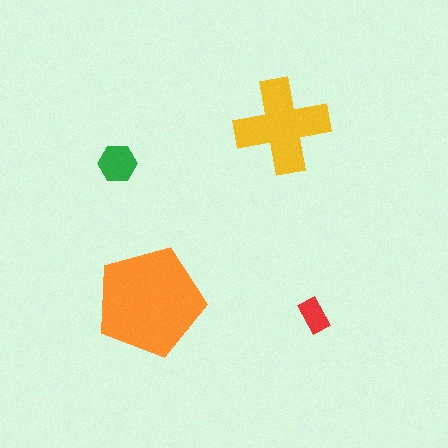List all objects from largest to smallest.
The orange pentagon, the yellow cross, the green hexagon, the red rectangle.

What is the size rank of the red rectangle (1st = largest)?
4th.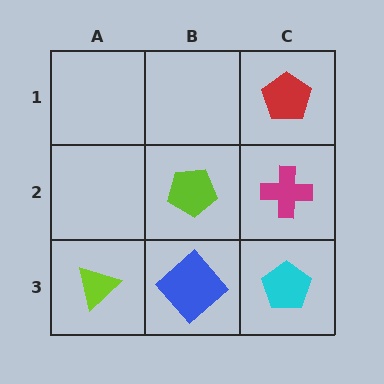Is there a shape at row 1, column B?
No, that cell is empty.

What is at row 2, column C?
A magenta cross.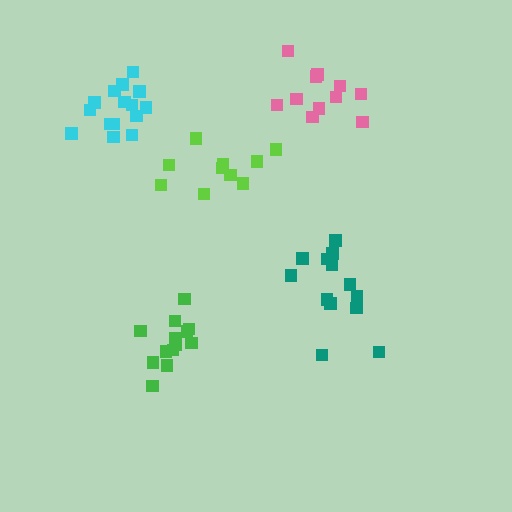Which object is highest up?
The cyan cluster is topmost.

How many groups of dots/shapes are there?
There are 5 groups.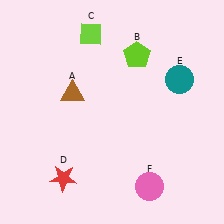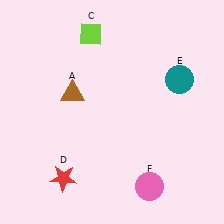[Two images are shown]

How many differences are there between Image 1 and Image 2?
There is 1 difference between the two images.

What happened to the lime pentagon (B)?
The lime pentagon (B) was removed in Image 2. It was in the top-right area of Image 1.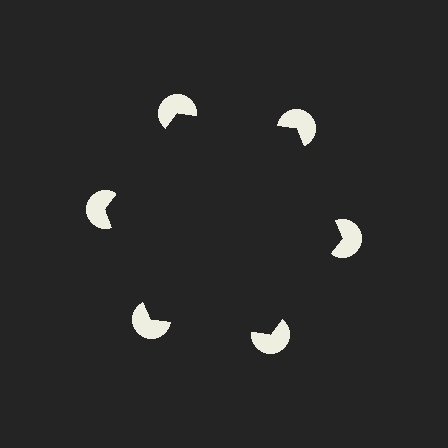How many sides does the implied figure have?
6 sides.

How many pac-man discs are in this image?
There are 6 — one at each vertex of the illusory hexagon.